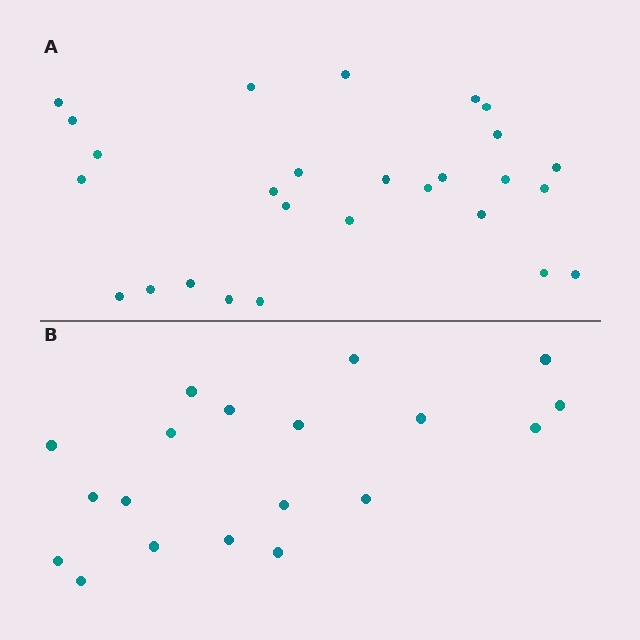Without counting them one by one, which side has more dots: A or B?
Region A (the top region) has more dots.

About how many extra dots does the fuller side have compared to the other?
Region A has roughly 8 or so more dots than region B.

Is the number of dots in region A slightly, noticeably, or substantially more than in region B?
Region A has noticeably more, but not dramatically so. The ratio is roughly 1.4 to 1.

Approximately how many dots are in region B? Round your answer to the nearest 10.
About 20 dots. (The exact count is 19, which rounds to 20.)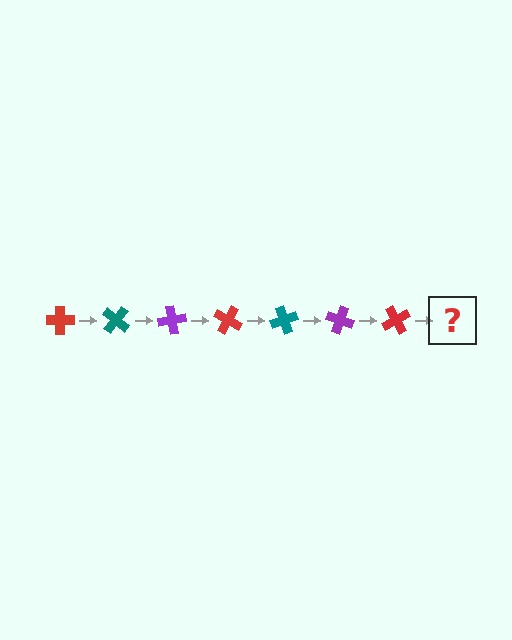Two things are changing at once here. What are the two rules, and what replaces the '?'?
The two rules are that it rotates 40 degrees each step and the color cycles through red, teal, and purple. The '?' should be a teal cross, rotated 280 degrees from the start.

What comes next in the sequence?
The next element should be a teal cross, rotated 280 degrees from the start.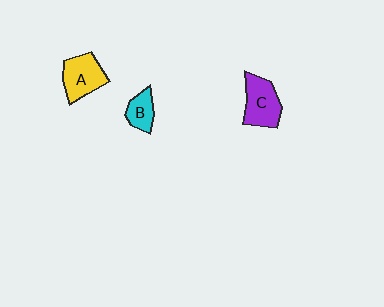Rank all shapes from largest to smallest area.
From largest to smallest: C (purple), A (yellow), B (cyan).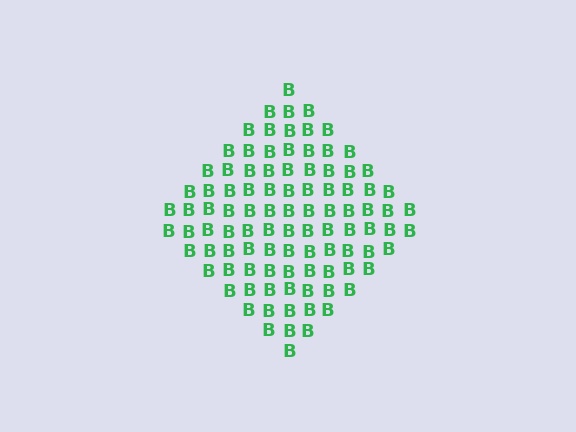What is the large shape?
The large shape is a diamond.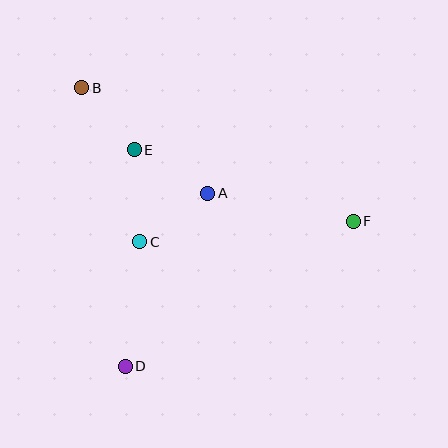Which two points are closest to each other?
Points B and E are closest to each other.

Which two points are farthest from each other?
Points B and F are farthest from each other.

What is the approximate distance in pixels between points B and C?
The distance between B and C is approximately 165 pixels.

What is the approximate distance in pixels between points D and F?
The distance between D and F is approximately 270 pixels.